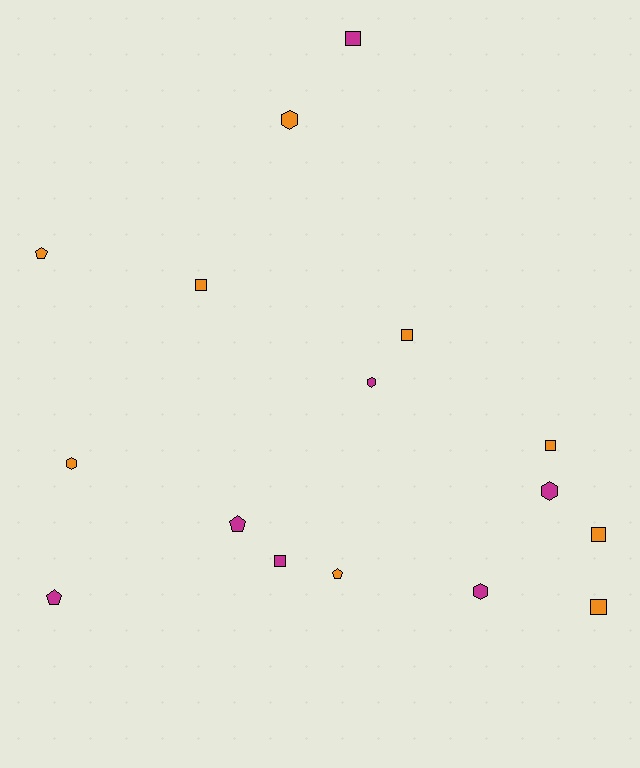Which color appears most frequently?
Orange, with 9 objects.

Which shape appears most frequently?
Square, with 7 objects.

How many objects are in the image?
There are 16 objects.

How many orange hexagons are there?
There are 2 orange hexagons.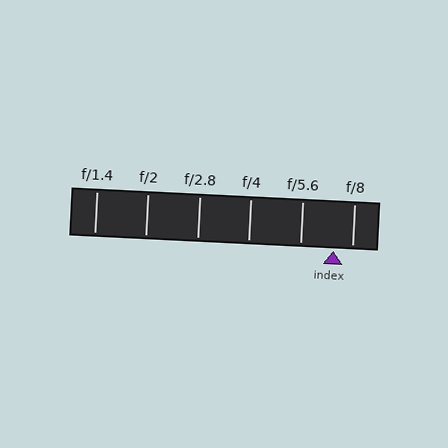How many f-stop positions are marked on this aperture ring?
There are 6 f-stop positions marked.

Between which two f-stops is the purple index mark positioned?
The index mark is between f/5.6 and f/8.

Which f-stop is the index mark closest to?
The index mark is closest to f/8.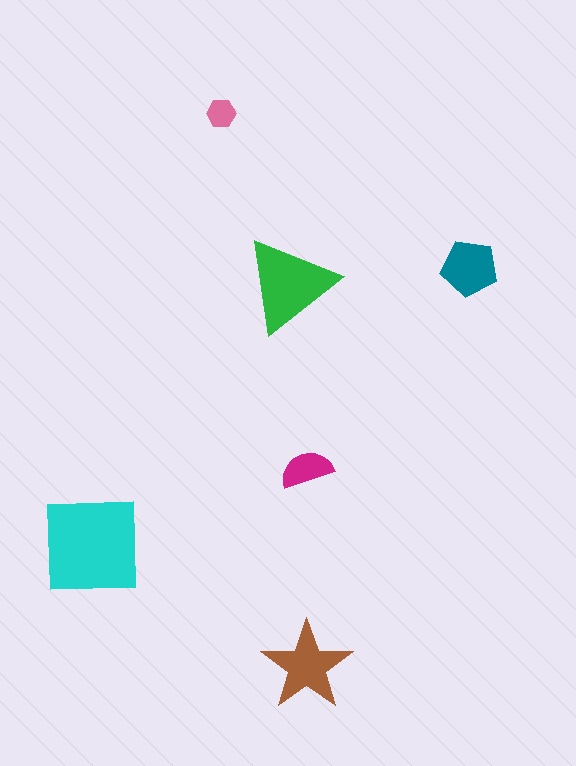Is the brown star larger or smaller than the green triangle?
Smaller.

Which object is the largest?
The cyan square.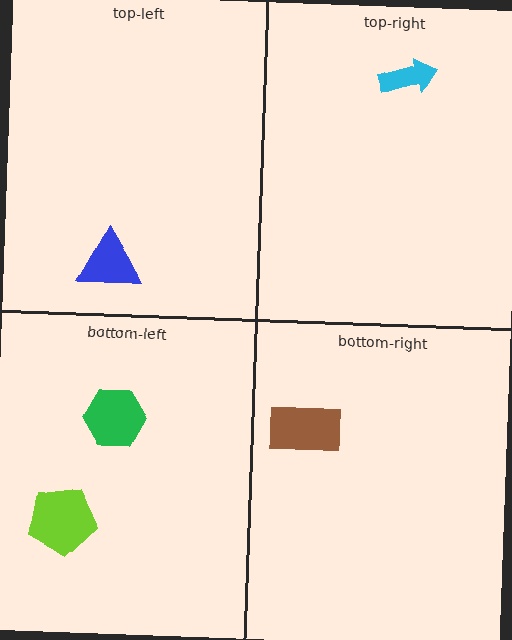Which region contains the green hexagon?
The bottom-left region.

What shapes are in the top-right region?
The cyan arrow.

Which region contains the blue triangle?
The top-left region.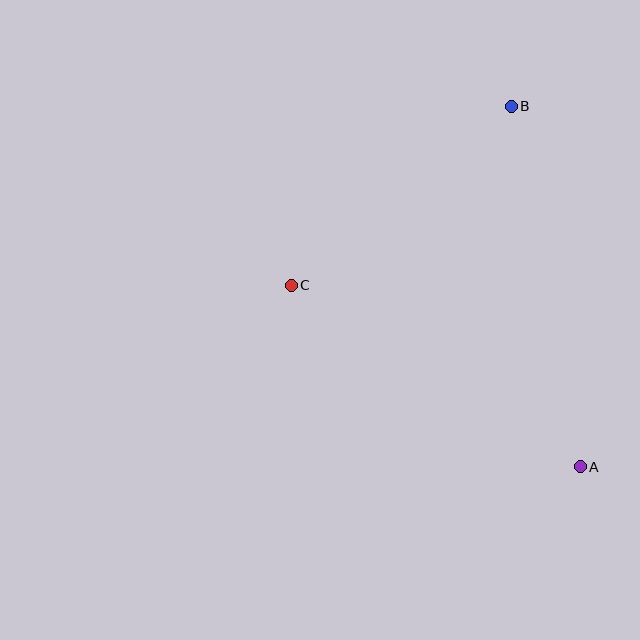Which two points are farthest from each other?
Points A and B are farthest from each other.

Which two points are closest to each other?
Points B and C are closest to each other.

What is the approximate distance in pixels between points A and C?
The distance between A and C is approximately 341 pixels.